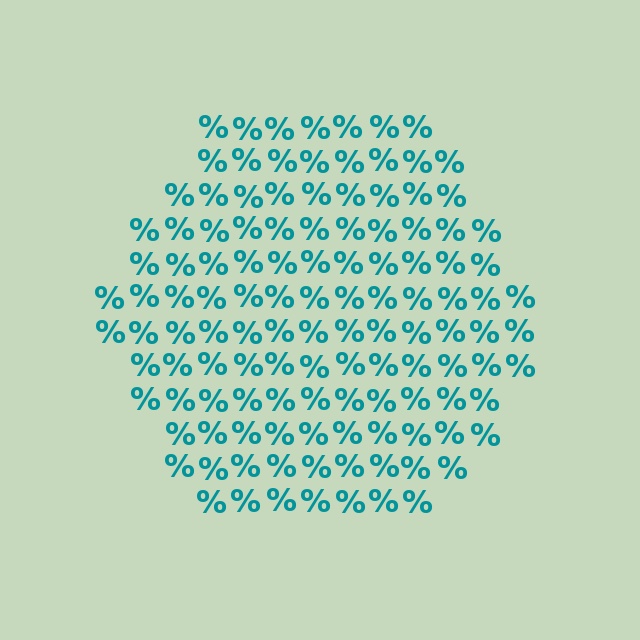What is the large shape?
The large shape is a hexagon.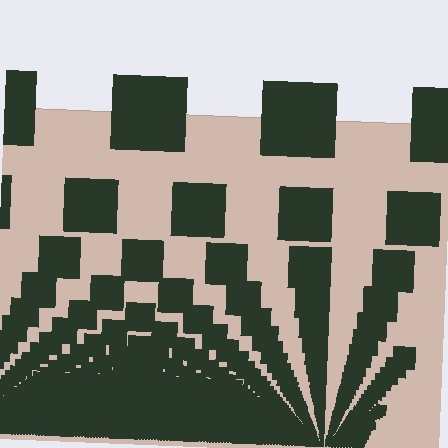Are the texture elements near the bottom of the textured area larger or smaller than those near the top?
Smaller. The gradient is inverted — elements near the bottom are smaller and denser.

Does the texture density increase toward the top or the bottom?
Density increases toward the bottom.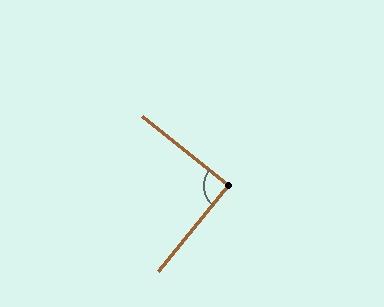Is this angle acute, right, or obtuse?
It is approximately a right angle.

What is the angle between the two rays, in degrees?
Approximately 90 degrees.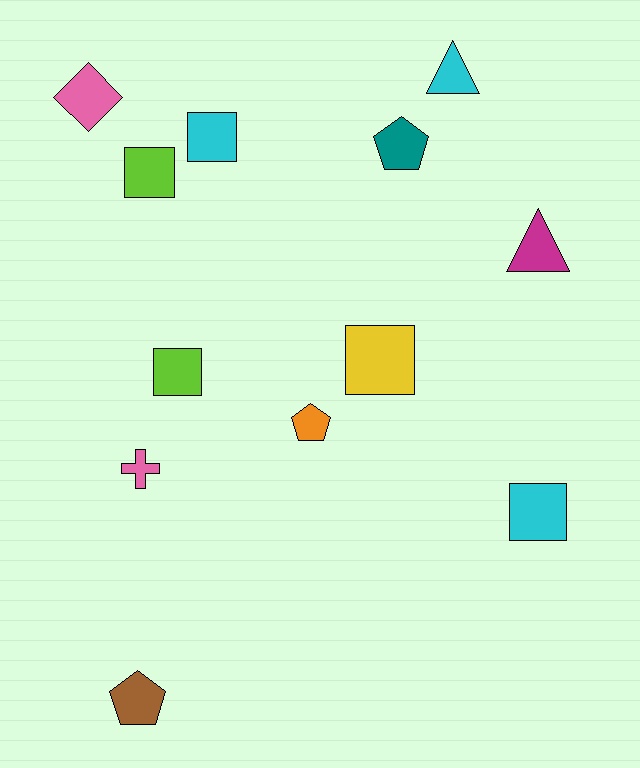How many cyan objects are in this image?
There are 3 cyan objects.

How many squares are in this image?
There are 5 squares.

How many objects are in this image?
There are 12 objects.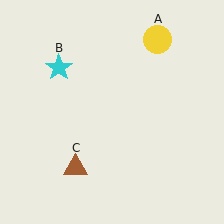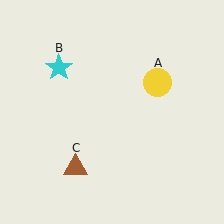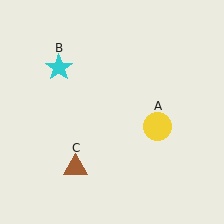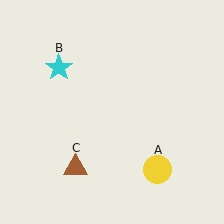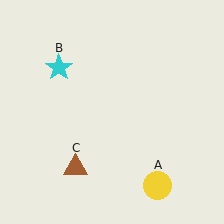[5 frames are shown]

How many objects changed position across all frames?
1 object changed position: yellow circle (object A).